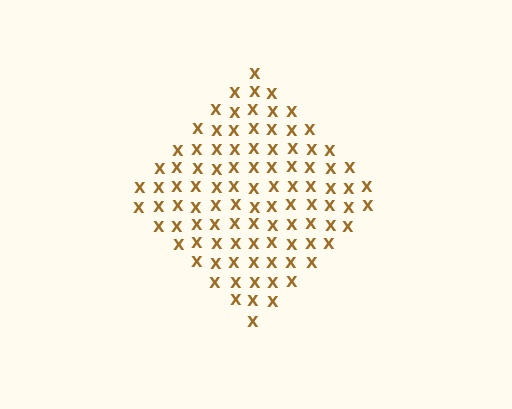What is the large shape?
The large shape is a diamond.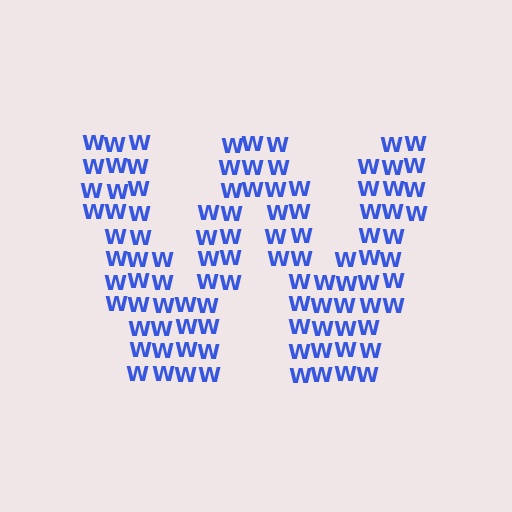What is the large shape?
The large shape is the letter W.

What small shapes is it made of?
It is made of small letter W's.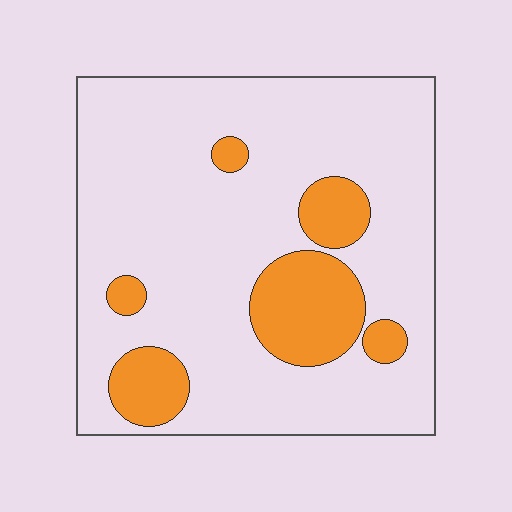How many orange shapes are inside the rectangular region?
6.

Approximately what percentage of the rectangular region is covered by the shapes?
Approximately 20%.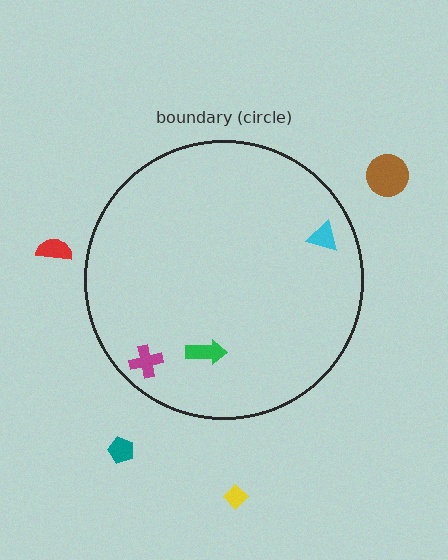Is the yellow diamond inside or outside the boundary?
Outside.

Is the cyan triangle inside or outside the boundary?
Inside.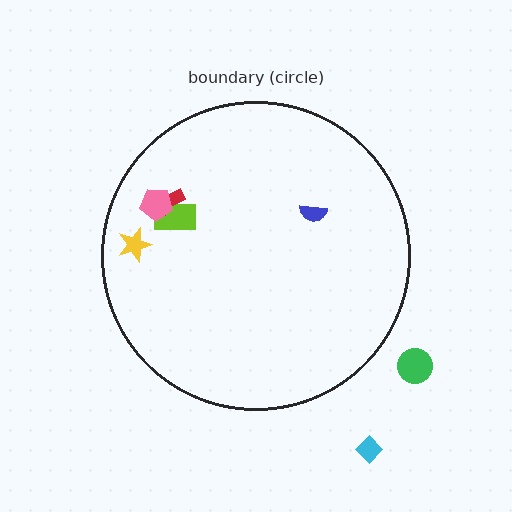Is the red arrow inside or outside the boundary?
Inside.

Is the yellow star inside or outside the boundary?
Inside.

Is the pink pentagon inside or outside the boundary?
Inside.